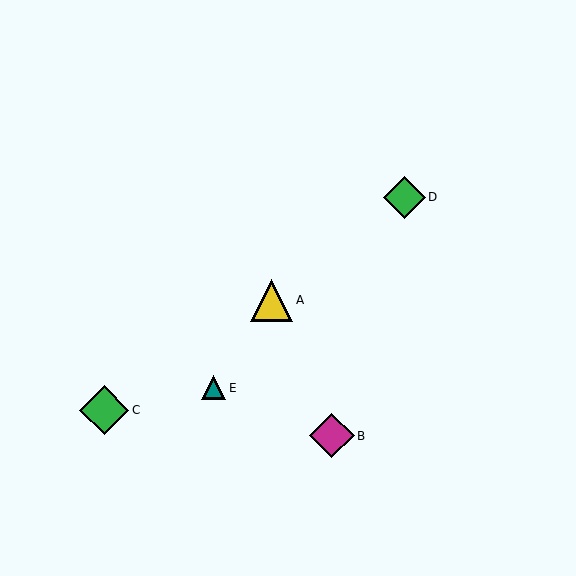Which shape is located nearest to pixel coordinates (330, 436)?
The magenta diamond (labeled B) at (332, 436) is nearest to that location.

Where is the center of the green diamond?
The center of the green diamond is at (104, 410).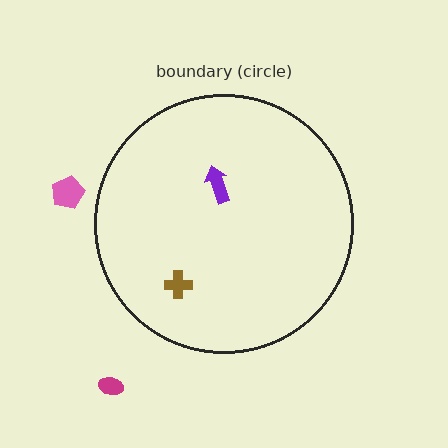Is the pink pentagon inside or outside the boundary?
Outside.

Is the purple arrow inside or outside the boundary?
Inside.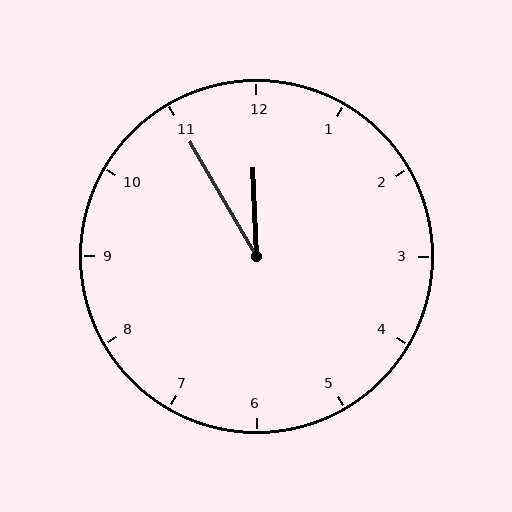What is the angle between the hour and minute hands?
Approximately 28 degrees.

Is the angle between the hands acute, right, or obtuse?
It is acute.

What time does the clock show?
11:55.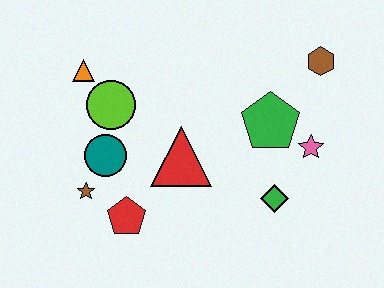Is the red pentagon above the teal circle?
No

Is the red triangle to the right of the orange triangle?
Yes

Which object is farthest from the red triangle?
The brown hexagon is farthest from the red triangle.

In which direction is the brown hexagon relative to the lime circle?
The brown hexagon is to the right of the lime circle.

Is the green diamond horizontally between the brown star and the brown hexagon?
Yes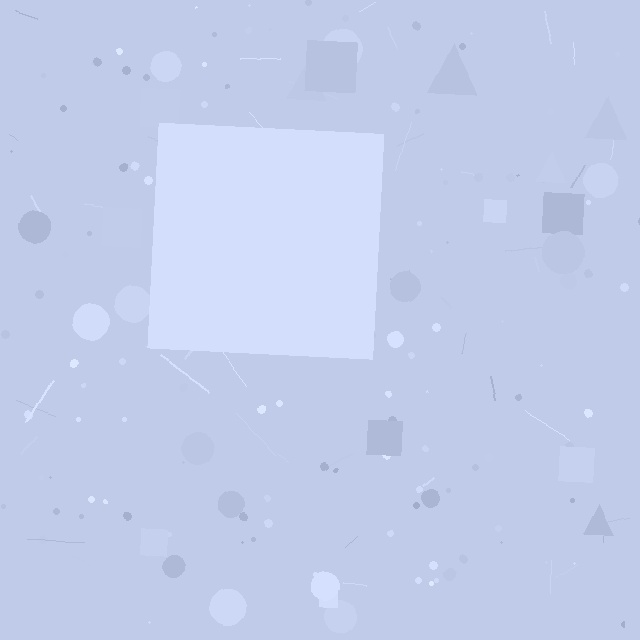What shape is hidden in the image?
A square is hidden in the image.